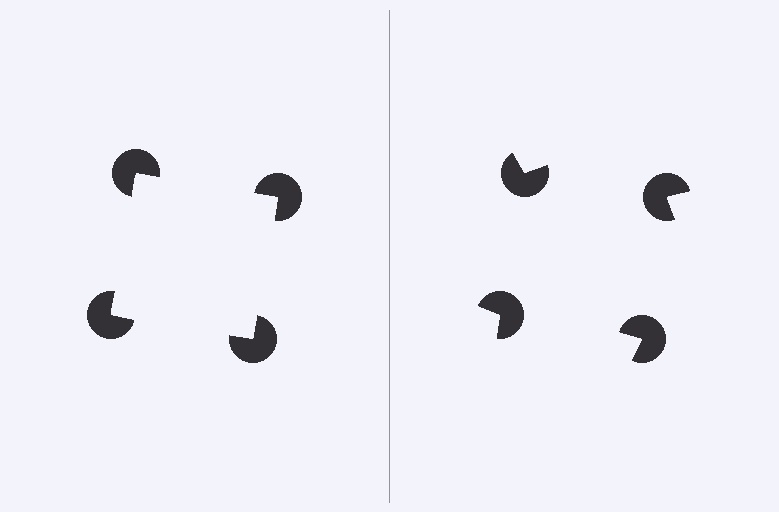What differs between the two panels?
The pac-man discs are positioned identically on both sides; only the wedge orientations differ. On the left they align to a square; on the right they are misaligned.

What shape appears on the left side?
An illusory square.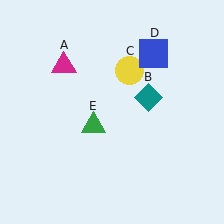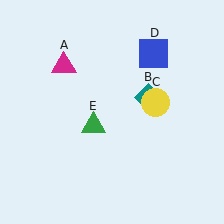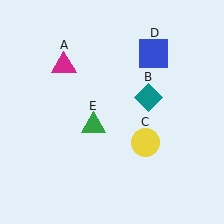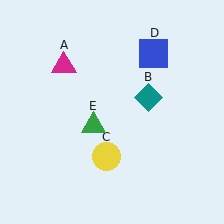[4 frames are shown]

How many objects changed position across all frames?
1 object changed position: yellow circle (object C).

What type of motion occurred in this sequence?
The yellow circle (object C) rotated clockwise around the center of the scene.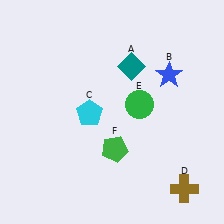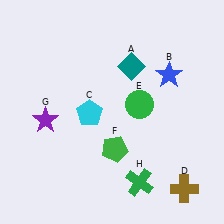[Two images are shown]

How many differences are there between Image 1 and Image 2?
There are 2 differences between the two images.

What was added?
A purple star (G), a green cross (H) were added in Image 2.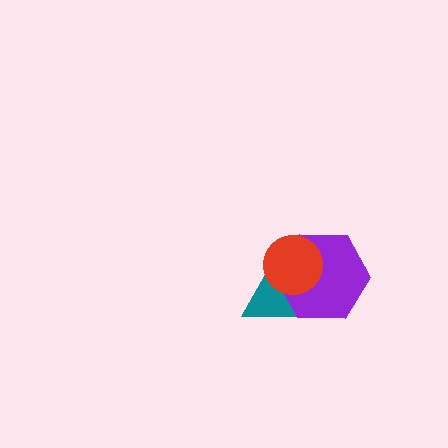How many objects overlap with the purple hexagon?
2 objects overlap with the purple hexagon.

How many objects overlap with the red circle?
2 objects overlap with the red circle.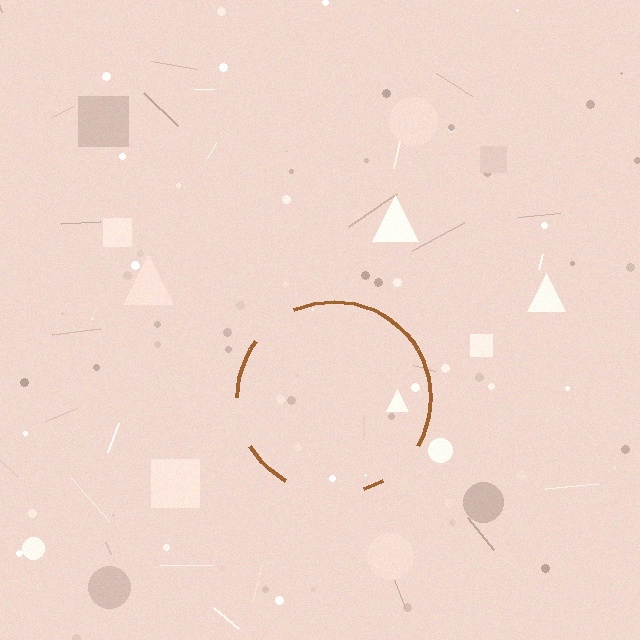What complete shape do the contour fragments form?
The contour fragments form a circle.